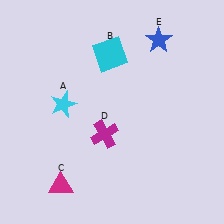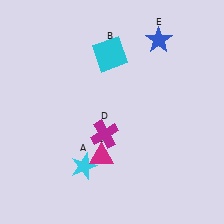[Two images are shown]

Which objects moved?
The objects that moved are: the cyan star (A), the magenta triangle (C).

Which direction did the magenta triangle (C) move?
The magenta triangle (C) moved right.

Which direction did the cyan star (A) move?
The cyan star (A) moved down.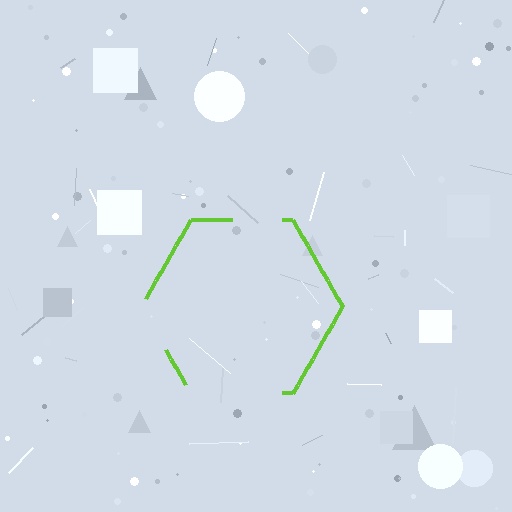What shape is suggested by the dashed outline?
The dashed outline suggests a hexagon.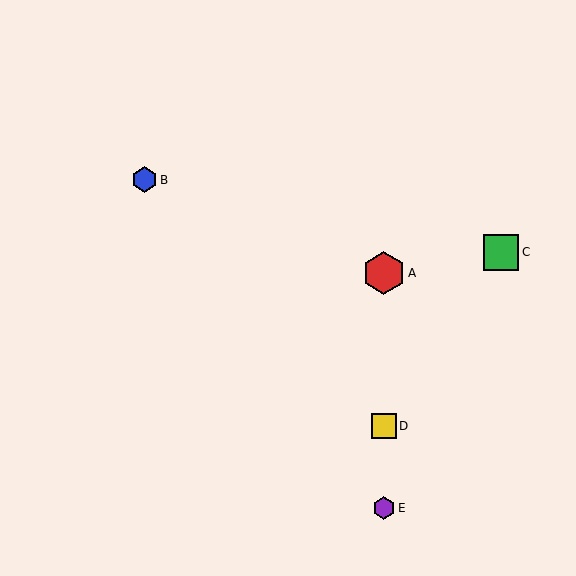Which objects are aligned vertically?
Objects A, D, E are aligned vertically.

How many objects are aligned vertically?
3 objects (A, D, E) are aligned vertically.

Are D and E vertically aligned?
Yes, both are at x≈384.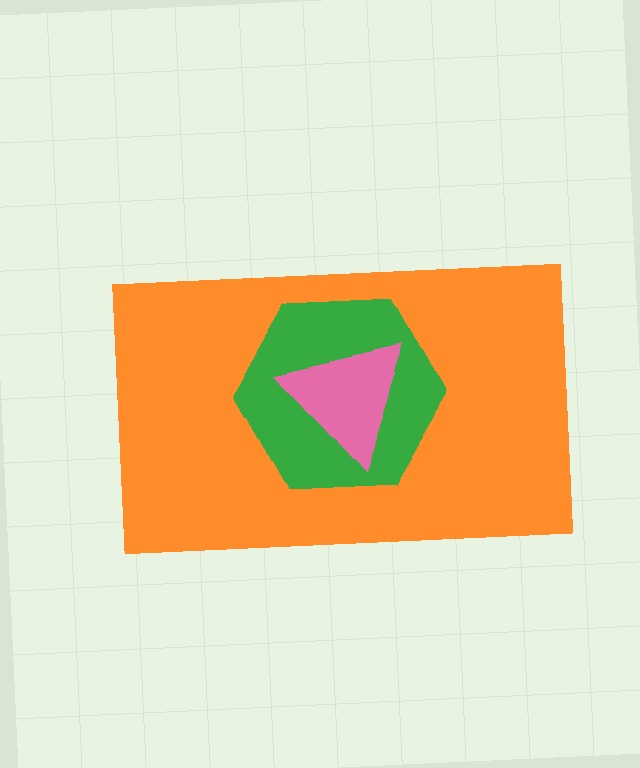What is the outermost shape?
The orange rectangle.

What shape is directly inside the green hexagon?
The pink triangle.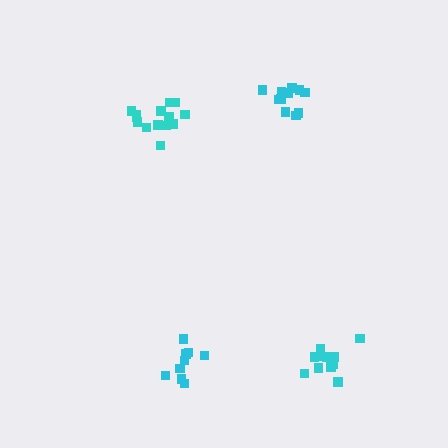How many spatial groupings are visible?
There are 4 spatial groupings.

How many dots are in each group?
Group 1: 11 dots, Group 2: 9 dots, Group 3: 12 dots, Group 4: 14 dots (46 total).